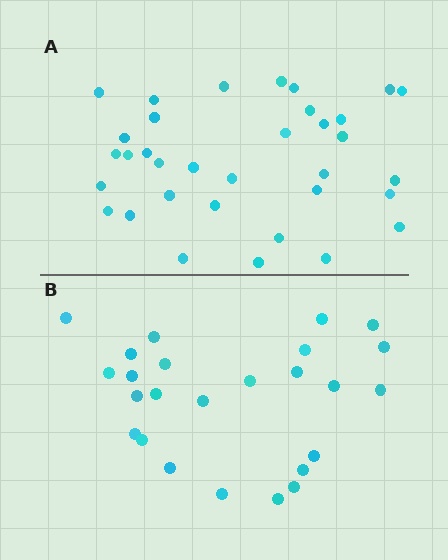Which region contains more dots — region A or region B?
Region A (the top region) has more dots.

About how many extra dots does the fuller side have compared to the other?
Region A has roughly 8 or so more dots than region B.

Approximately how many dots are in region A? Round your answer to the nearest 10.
About 30 dots. (The exact count is 34, which rounds to 30.)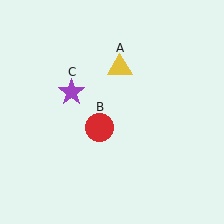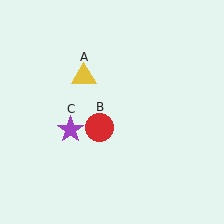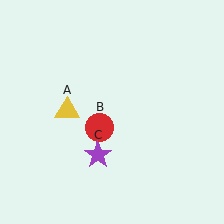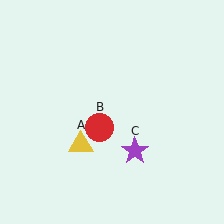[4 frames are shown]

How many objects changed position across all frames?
2 objects changed position: yellow triangle (object A), purple star (object C).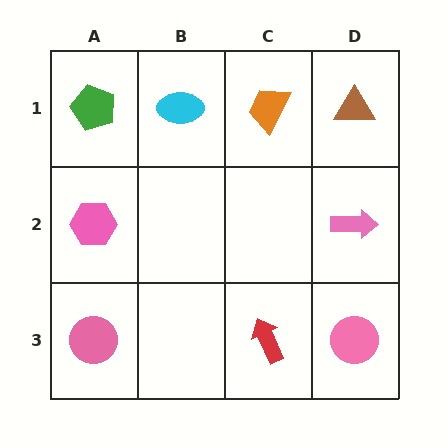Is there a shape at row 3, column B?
No, that cell is empty.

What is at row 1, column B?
A cyan ellipse.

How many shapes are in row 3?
3 shapes.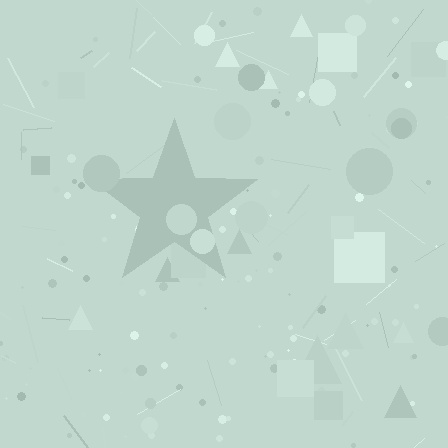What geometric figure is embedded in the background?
A star is embedded in the background.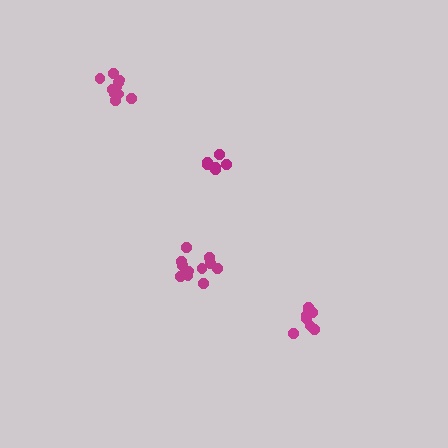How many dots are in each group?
Group 1: 8 dots, Group 2: 7 dots, Group 3: 11 dots, Group 4: 10 dots (36 total).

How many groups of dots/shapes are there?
There are 4 groups.